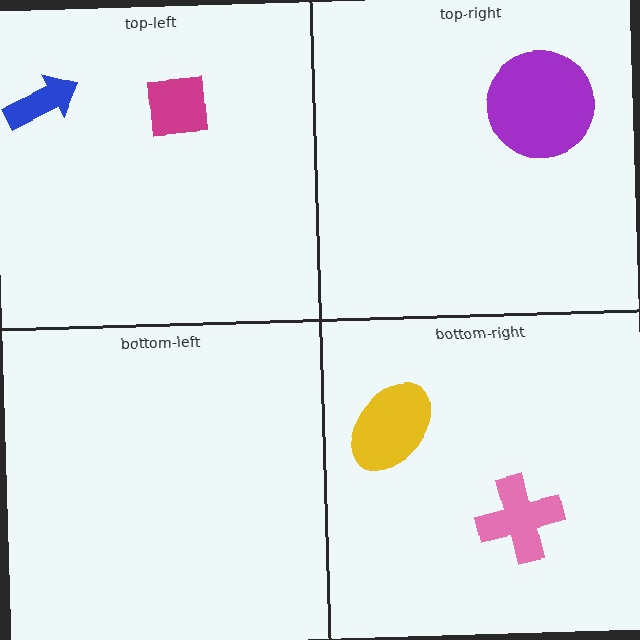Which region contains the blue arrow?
The top-left region.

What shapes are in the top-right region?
The purple circle.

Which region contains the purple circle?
The top-right region.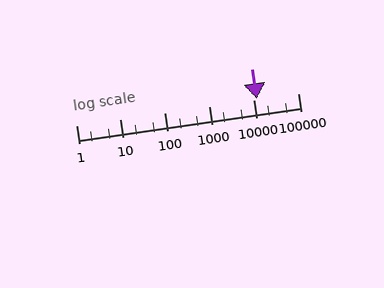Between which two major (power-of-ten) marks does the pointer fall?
The pointer is between 10000 and 100000.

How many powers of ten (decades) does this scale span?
The scale spans 5 decades, from 1 to 100000.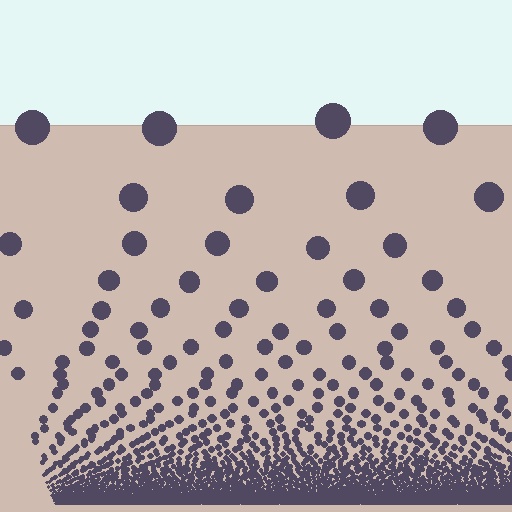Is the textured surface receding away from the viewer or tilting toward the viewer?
The surface appears to tilt toward the viewer. Texture elements get larger and sparser toward the top.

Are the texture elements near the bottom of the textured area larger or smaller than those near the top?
Smaller. The gradient is inverted — elements near the bottom are smaller and denser.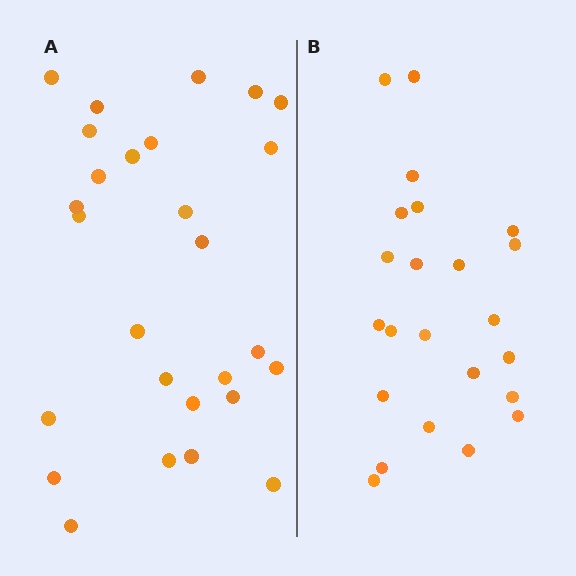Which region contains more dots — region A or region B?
Region A (the left region) has more dots.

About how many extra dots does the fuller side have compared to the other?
Region A has about 4 more dots than region B.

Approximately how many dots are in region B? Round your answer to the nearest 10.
About 20 dots. (The exact count is 23, which rounds to 20.)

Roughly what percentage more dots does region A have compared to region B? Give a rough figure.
About 15% more.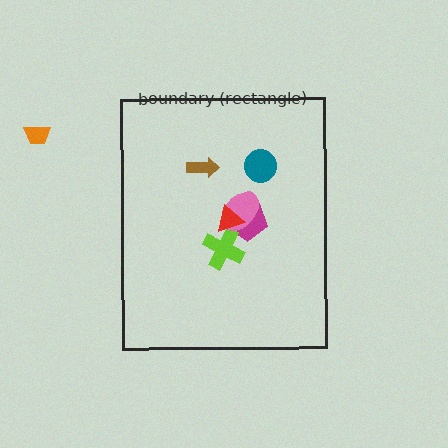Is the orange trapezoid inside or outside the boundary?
Outside.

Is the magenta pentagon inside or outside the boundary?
Inside.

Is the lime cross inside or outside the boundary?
Inside.